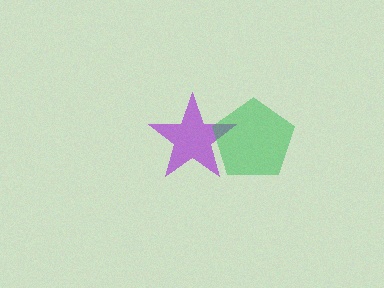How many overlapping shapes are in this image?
There are 2 overlapping shapes in the image.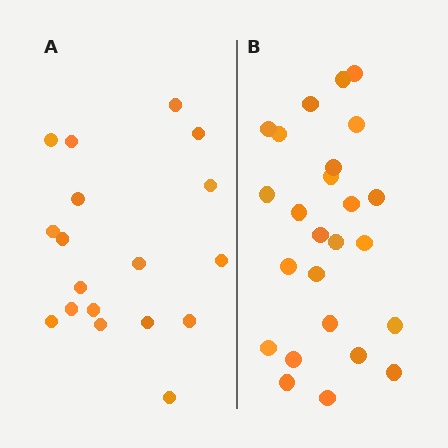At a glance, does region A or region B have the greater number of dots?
Region B (the right region) has more dots.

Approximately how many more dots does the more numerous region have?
Region B has roughly 8 or so more dots than region A.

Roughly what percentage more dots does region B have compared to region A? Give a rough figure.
About 40% more.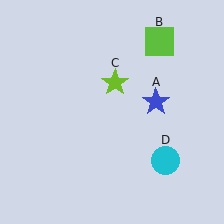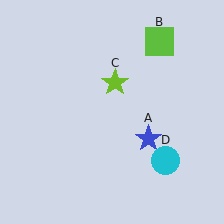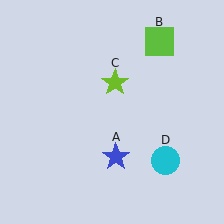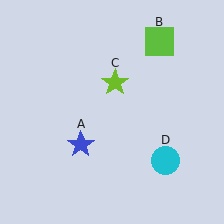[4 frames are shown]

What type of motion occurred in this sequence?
The blue star (object A) rotated clockwise around the center of the scene.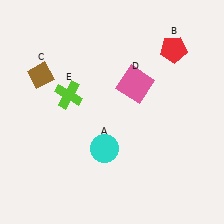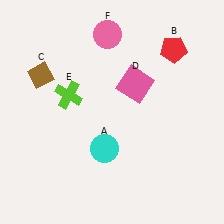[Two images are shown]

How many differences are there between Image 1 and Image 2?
There is 1 difference between the two images.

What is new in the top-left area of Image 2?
A pink circle (F) was added in the top-left area of Image 2.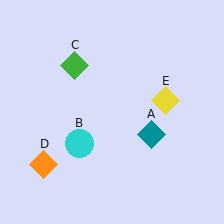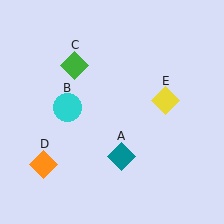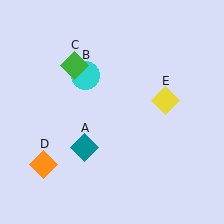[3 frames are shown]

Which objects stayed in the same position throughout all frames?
Green diamond (object C) and orange diamond (object D) and yellow diamond (object E) remained stationary.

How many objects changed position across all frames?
2 objects changed position: teal diamond (object A), cyan circle (object B).